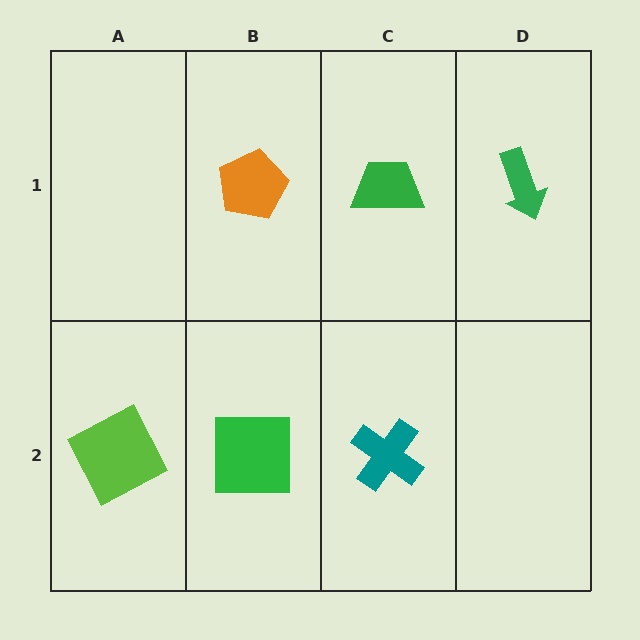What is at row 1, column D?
A green arrow.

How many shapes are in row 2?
3 shapes.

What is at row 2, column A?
A lime square.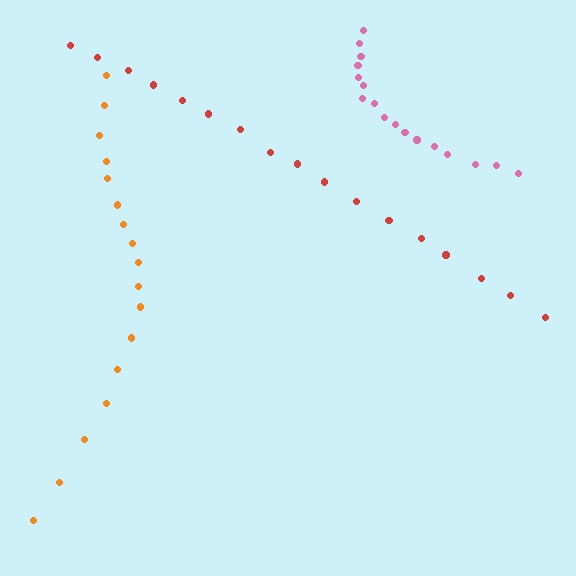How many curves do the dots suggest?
There are 3 distinct paths.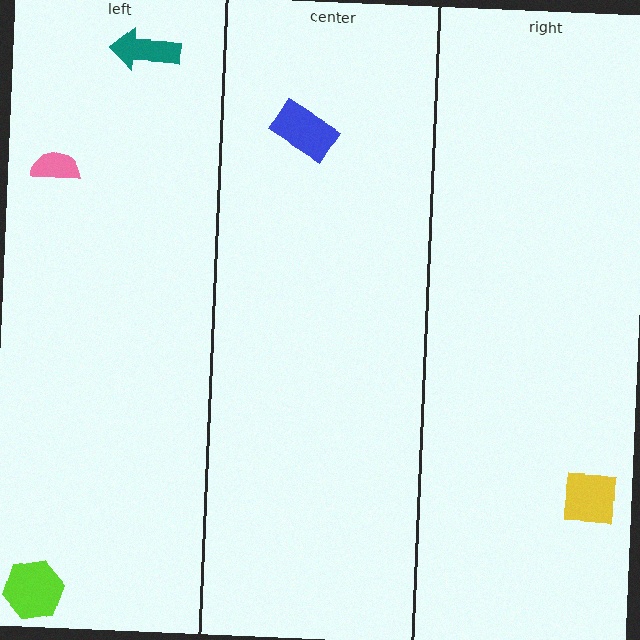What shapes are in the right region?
The yellow square.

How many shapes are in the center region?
1.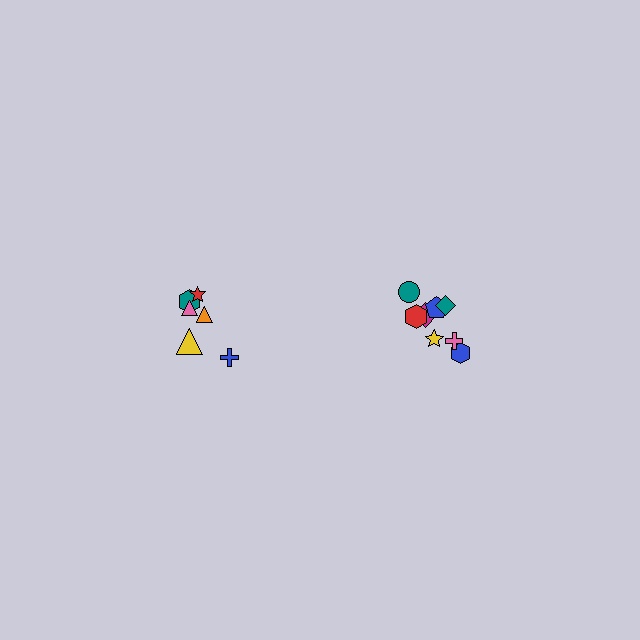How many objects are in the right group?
There are 8 objects.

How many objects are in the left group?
There are 6 objects.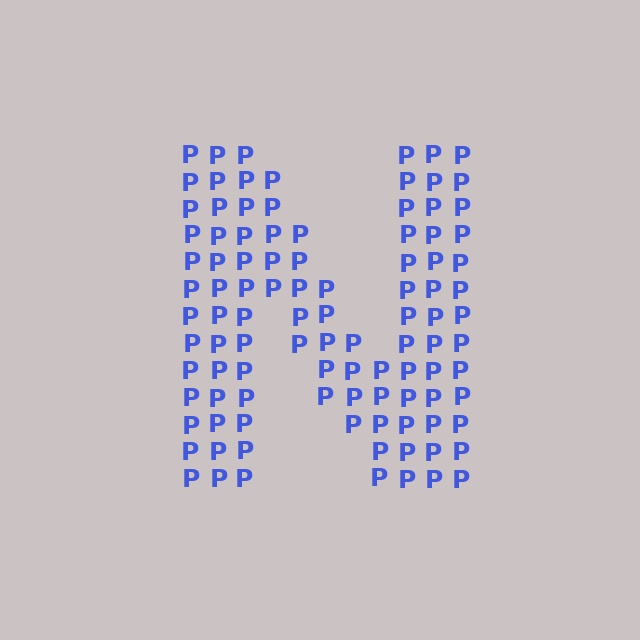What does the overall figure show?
The overall figure shows the letter N.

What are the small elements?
The small elements are letter P's.